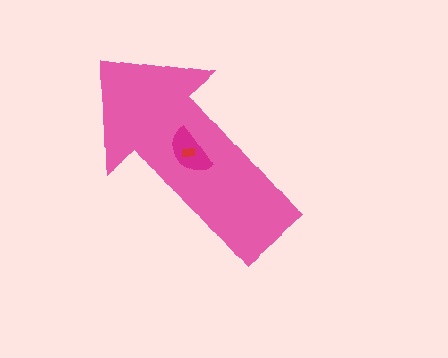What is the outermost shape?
The pink arrow.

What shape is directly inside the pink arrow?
The magenta semicircle.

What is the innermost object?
The red rectangle.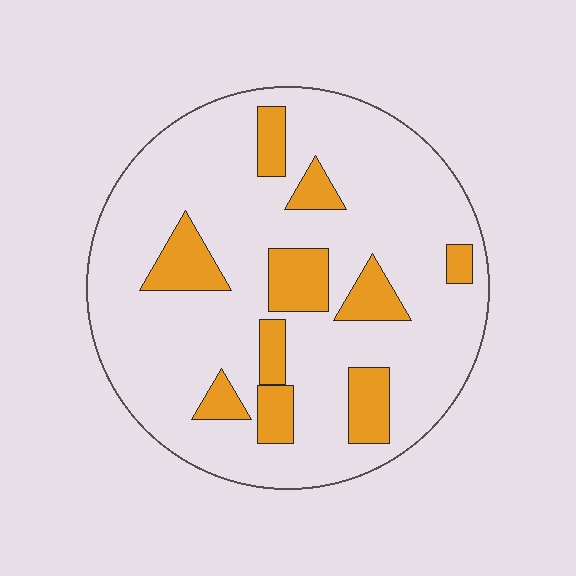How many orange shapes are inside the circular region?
10.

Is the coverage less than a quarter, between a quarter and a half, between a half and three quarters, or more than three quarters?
Less than a quarter.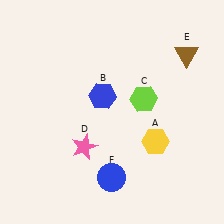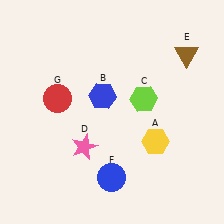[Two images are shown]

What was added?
A red circle (G) was added in Image 2.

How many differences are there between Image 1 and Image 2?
There is 1 difference between the two images.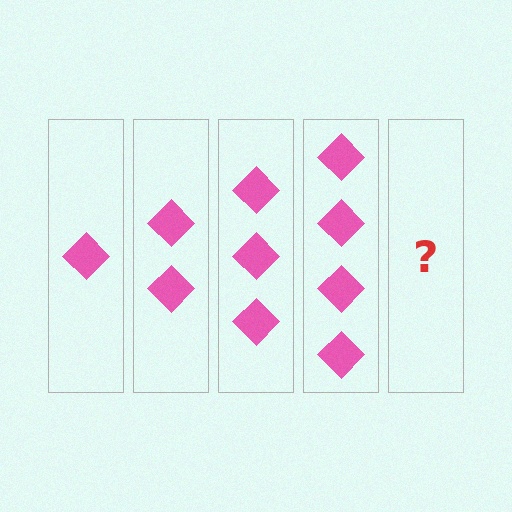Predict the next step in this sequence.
The next step is 5 diamonds.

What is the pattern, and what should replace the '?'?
The pattern is that each step adds one more diamond. The '?' should be 5 diamonds.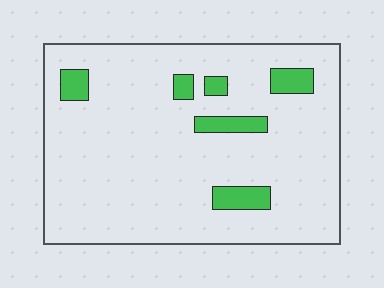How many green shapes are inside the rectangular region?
6.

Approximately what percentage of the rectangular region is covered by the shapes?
Approximately 10%.